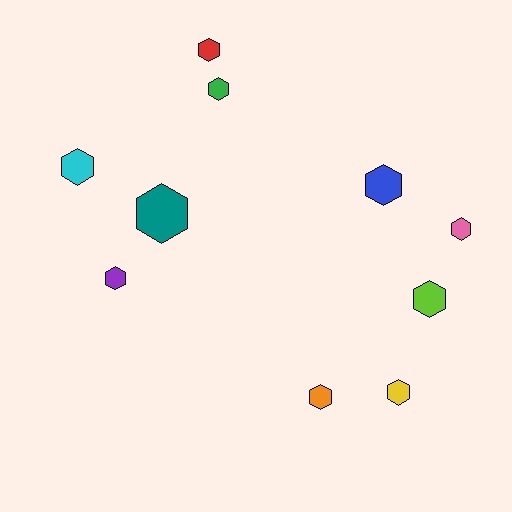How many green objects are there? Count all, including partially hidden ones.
There is 1 green object.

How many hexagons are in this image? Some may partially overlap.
There are 10 hexagons.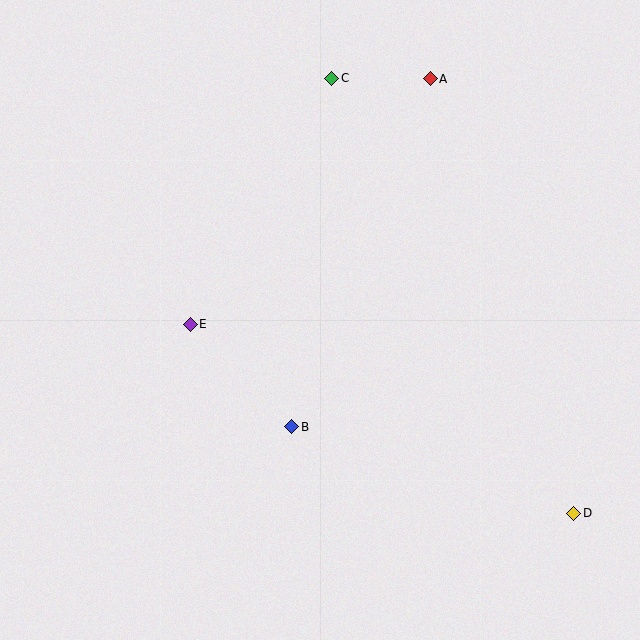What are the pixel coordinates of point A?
Point A is at (430, 79).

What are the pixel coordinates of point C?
Point C is at (332, 78).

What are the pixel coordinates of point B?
Point B is at (292, 427).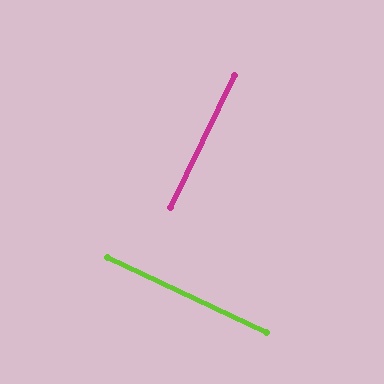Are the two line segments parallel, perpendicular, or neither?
Perpendicular — they meet at approximately 90°.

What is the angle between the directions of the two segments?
Approximately 90 degrees.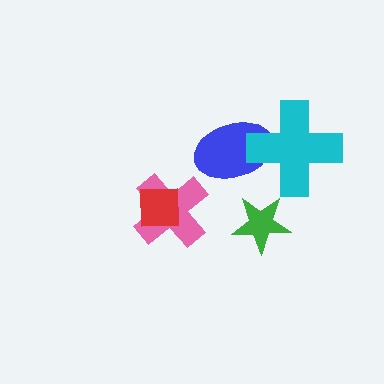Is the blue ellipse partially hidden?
Yes, it is partially covered by another shape.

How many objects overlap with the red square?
1 object overlaps with the red square.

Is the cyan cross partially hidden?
No, no other shape covers it.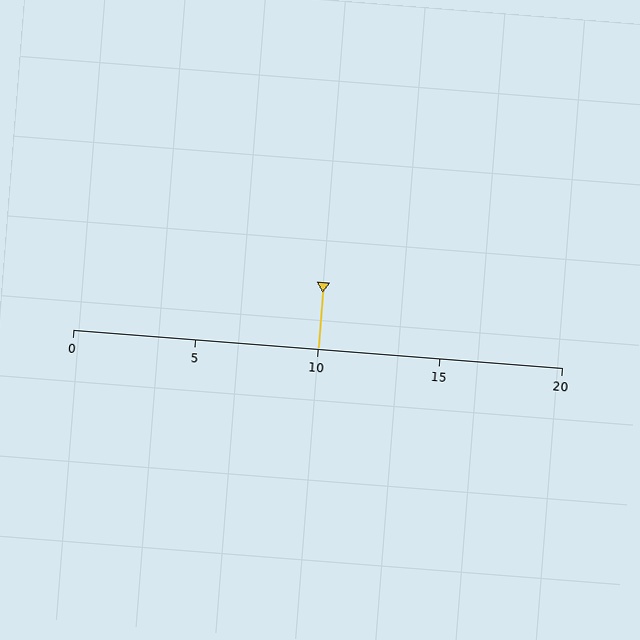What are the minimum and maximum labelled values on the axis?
The axis runs from 0 to 20.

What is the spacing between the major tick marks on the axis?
The major ticks are spaced 5 apart.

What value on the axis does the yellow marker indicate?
The marker indicates approximately 10.